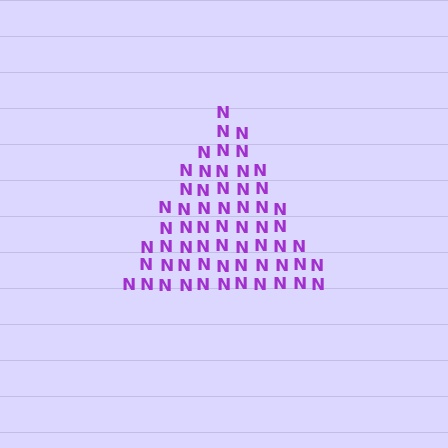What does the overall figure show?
The overall figure shows a triangle.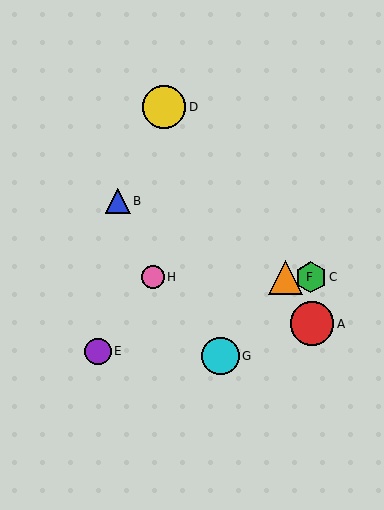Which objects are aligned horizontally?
Objects C, F, H are aligned horizontally.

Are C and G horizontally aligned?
No, C is at y≈277 and G is at y≈356.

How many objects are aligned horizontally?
3 objects (C, F, H) are aligned horizontally.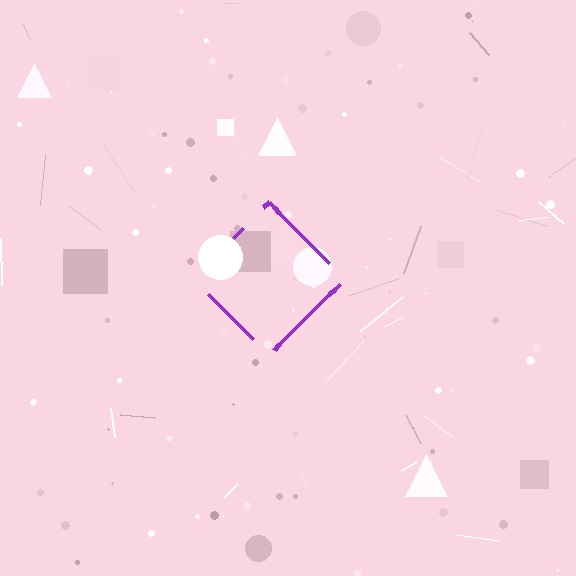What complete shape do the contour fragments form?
The contour fragments form a diamond.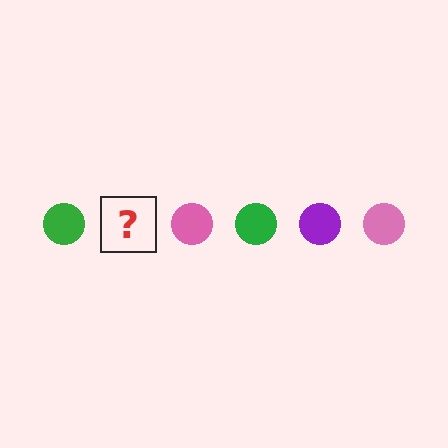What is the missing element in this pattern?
The missing element is a purple circle.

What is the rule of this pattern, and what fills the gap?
The rule is that the pattern cycles through green, purple, pink circles. The gap should be filled with a purple circle.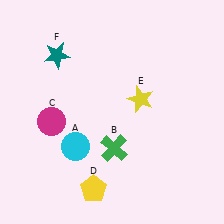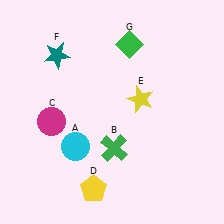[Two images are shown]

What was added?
A green diamond (G) was added in Image 2.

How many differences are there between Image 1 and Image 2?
There is 1 difference between the two images.